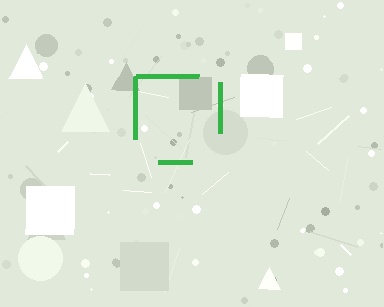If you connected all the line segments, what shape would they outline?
They would outline a square.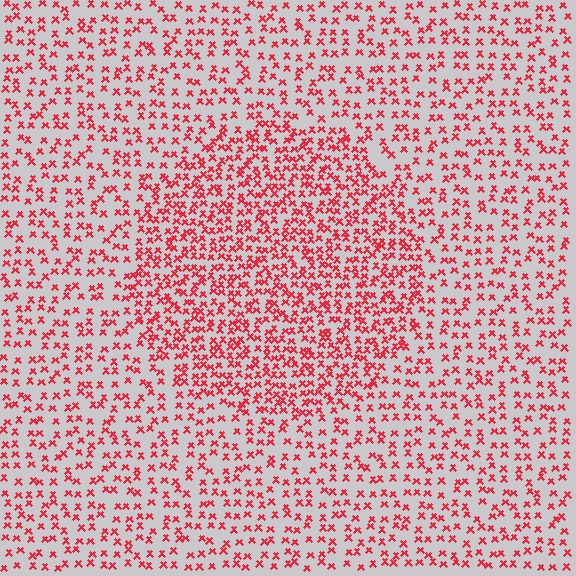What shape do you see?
I see a circle.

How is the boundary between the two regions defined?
The boundary is defined by a change in element density (approximately 1.8x ratio). All elements are the same color, size, and shape.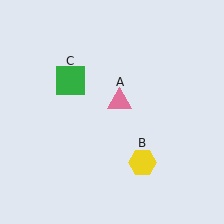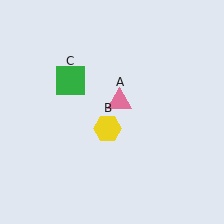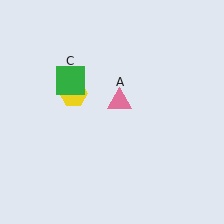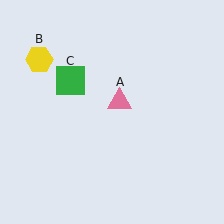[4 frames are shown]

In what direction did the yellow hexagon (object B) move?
The yellow hexagon (object B) moved up and to the left.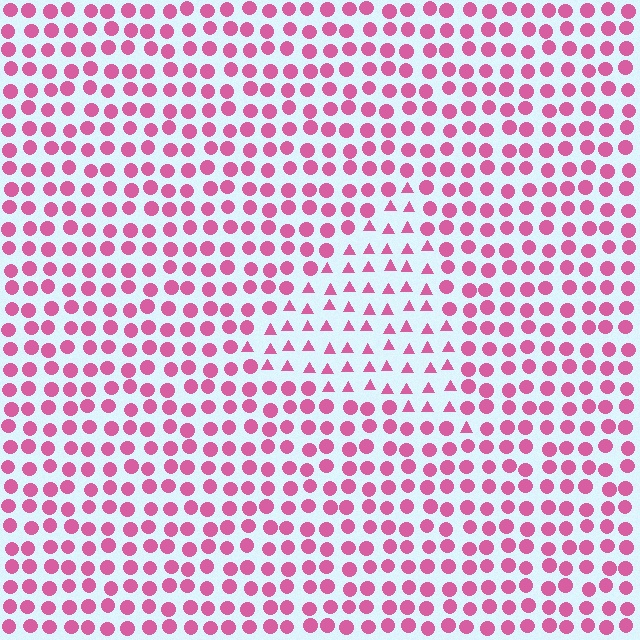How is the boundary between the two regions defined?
The boundary is defined by a change in element shape: triangles inside vs. circles outside. All elements share the same color and spacing.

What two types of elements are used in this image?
The image uses triangles inside the triangle region and circles outside it.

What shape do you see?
I see a triangle.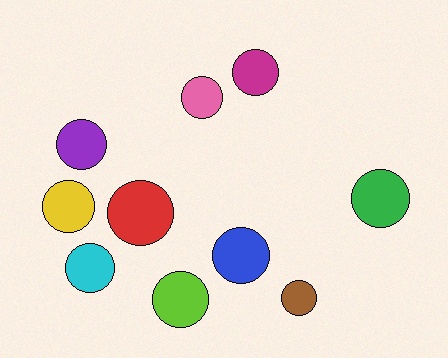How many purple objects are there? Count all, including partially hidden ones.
There is 1 purple object.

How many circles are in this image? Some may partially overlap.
There are 10 circles.